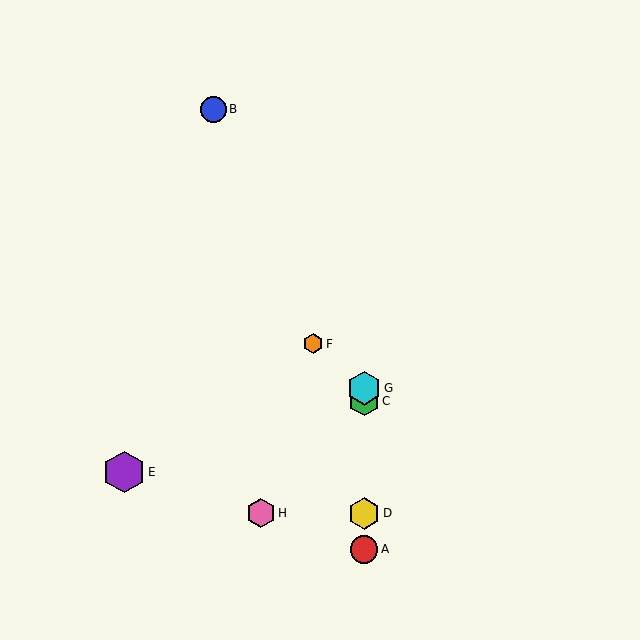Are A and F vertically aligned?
No, A is at x≈364 and F is at x≈313.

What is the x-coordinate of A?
Object A is at x≈364.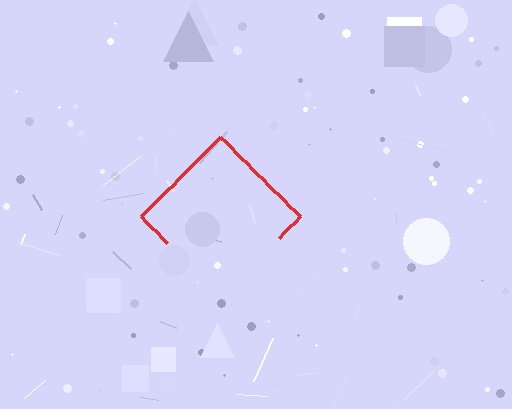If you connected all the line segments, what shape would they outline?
They would outline a diamond.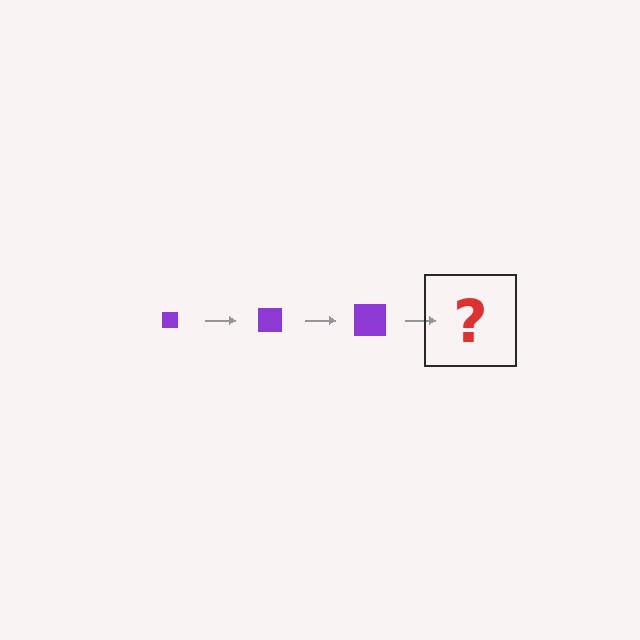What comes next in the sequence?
The next element should be a purple square, larger than the previous one.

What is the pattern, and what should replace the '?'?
The pattern is that the square gets progressively larger each step. The '?' should be a purple square, larger than the previous one.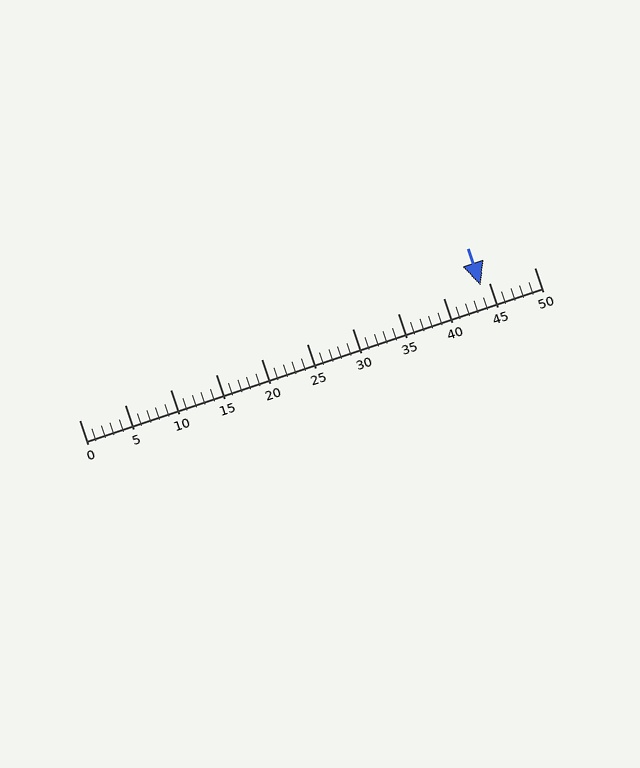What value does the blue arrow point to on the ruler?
The blue arrow points to approximately 44.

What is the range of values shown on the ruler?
The ruler shows values from 0 to 50.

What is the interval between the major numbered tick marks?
The major tick marks are spaced 5 units apart.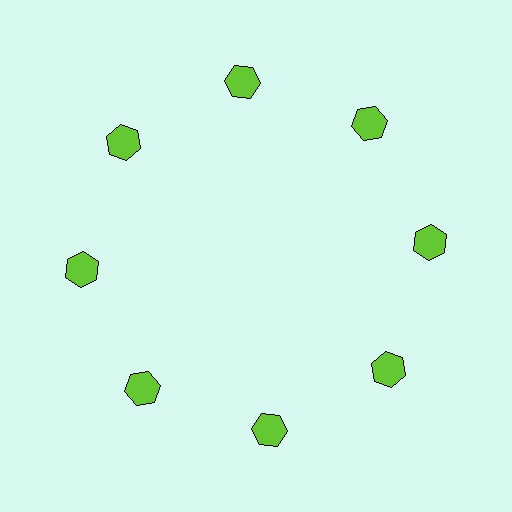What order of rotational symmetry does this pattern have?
This pattern has 8-fold rotational symmetry.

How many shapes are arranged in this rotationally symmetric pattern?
There are 8 shapes, arranged in 8 groups of 1.